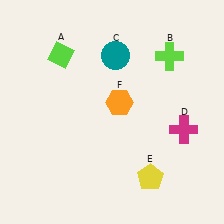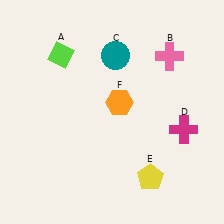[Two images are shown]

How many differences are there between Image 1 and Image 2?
There is 1 difference between the two images.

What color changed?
The cross (B) changed from lime in Image 1 to pink in Image 2.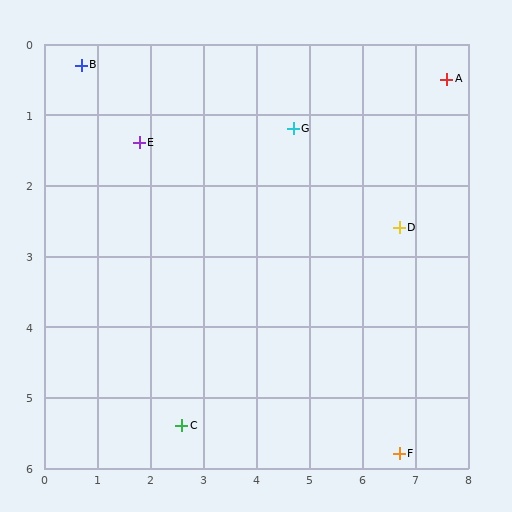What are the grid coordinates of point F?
Point F is at approximately (6.7, 5.8).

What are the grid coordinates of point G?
Point G is at approximately (4.7, 1.2).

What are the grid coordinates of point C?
Point C is at approximately (2.6, 5.4).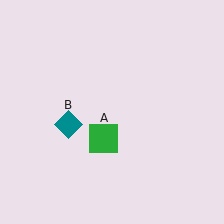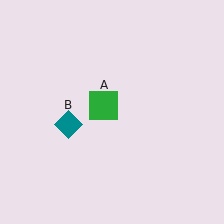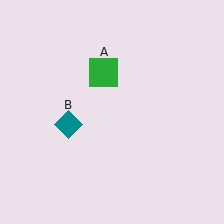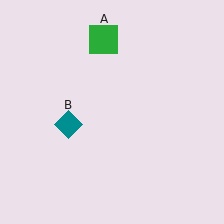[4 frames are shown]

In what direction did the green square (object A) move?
The green square (object A) moved up.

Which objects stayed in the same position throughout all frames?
Teal diamond (object B) remained stationary.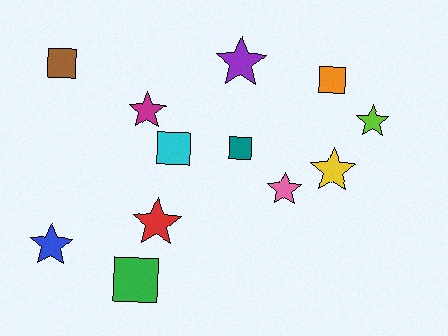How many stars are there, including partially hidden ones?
There are 7 stars.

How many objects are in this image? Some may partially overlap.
There are 12 objects.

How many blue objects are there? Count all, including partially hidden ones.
There is 1 blue object.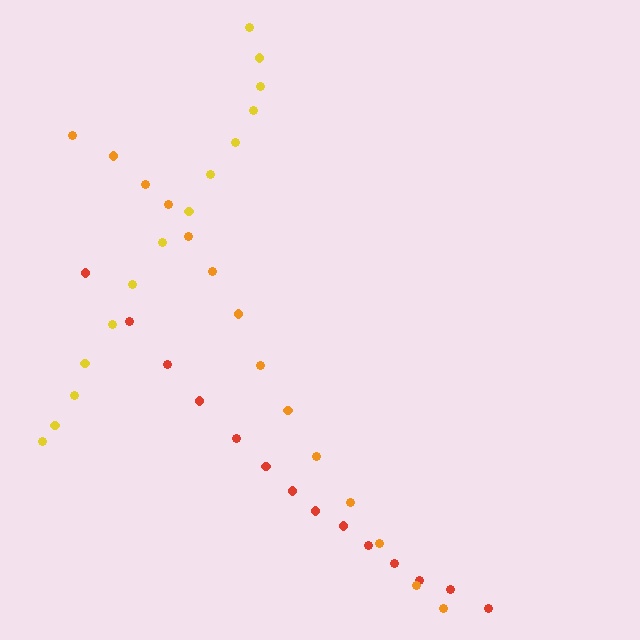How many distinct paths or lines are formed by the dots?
There are 3 distinct paths.